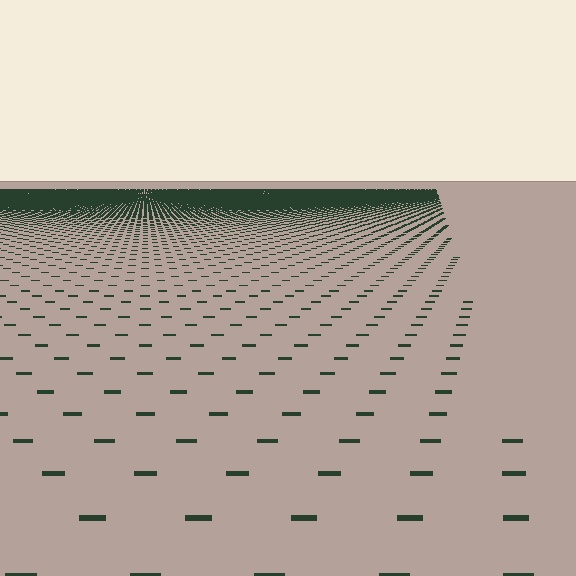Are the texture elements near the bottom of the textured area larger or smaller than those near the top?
Larger. Near the bottom, elements are closer to the viewer and appear at a bigger on-screen size.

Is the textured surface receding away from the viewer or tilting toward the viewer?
The surface is receding away from the viewer. Texture elements get smaller and denser toward the top.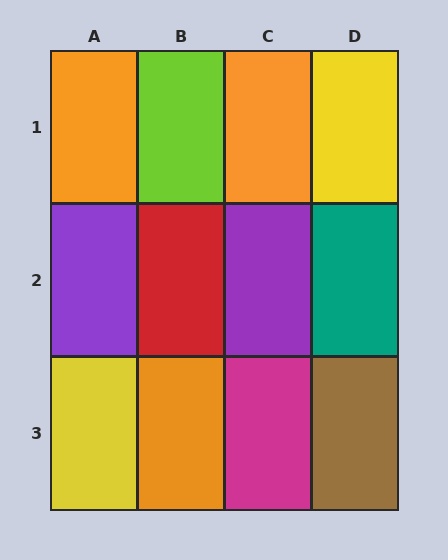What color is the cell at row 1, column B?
Lime.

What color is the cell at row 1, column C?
Orange.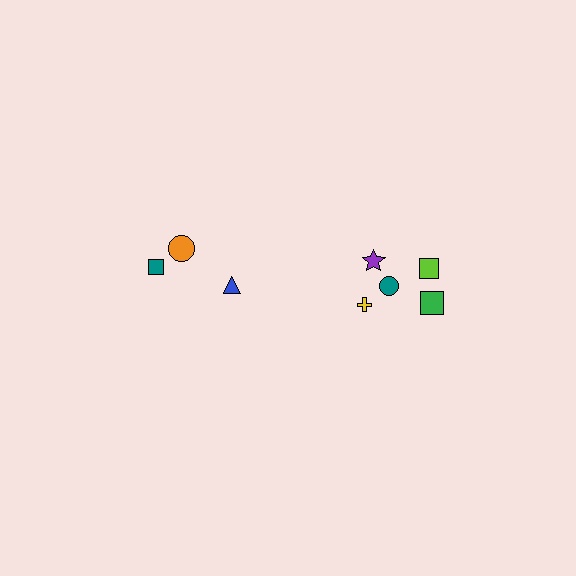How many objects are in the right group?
There are 5 objects.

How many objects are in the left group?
There are 3 objects.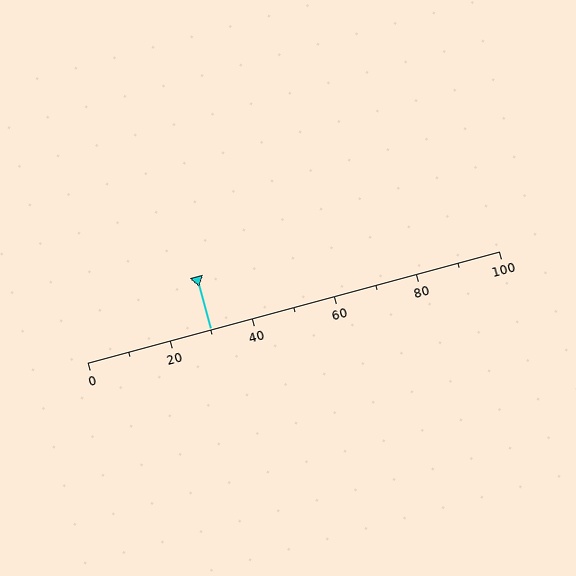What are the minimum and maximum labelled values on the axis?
The axis runs from 0 to 100.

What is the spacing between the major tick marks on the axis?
The major ticks are spaced 20 apart.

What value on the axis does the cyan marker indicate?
The marker indicates approximately 30.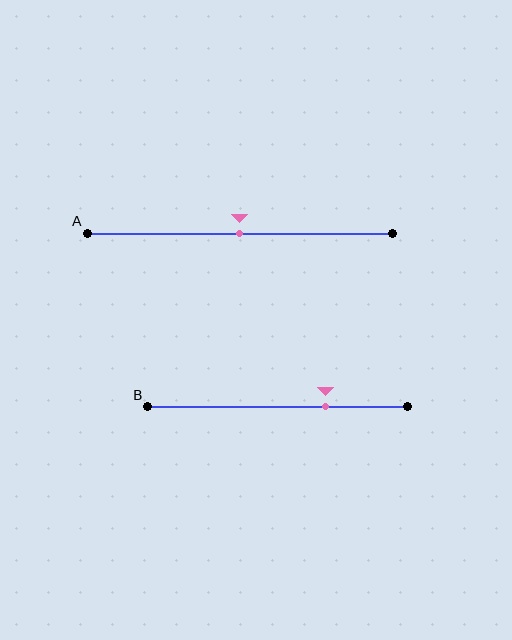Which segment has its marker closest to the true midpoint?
Segment A has its marker closest to the true midpoint.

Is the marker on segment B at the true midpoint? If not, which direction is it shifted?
No, the marker on segment B is shifted to the right by about 18% of the segment length.